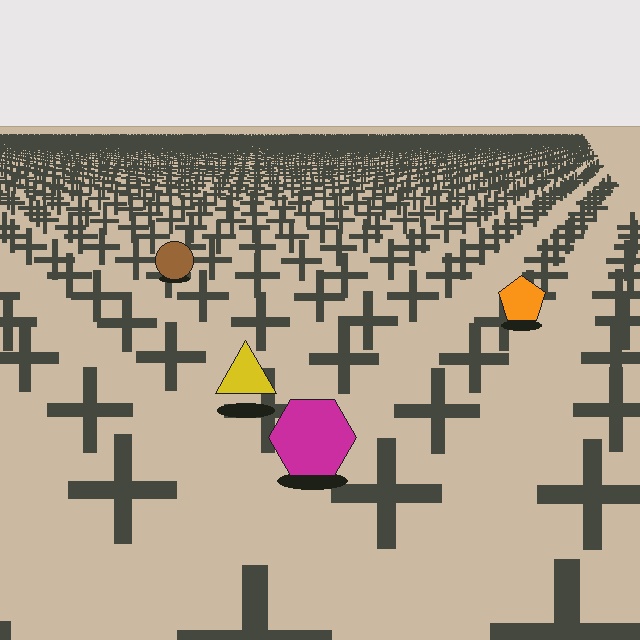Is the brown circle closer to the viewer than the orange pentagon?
No. The orange pentagon is closer — you can tell from the texture gradient: the ground texture is coarser near it.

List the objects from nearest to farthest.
From nearest to farthest: the magenta hexagon, the yellow triangle, the orange pentagon, the brown circle.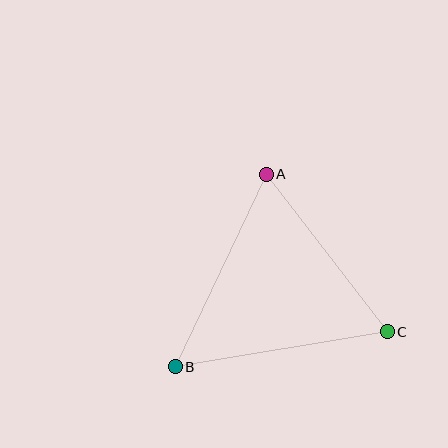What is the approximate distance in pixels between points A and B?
The distance between A and B is approximately 213 pixels.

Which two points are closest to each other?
Points A and C are closest to each other.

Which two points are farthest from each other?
Points B and C are farthest from each other.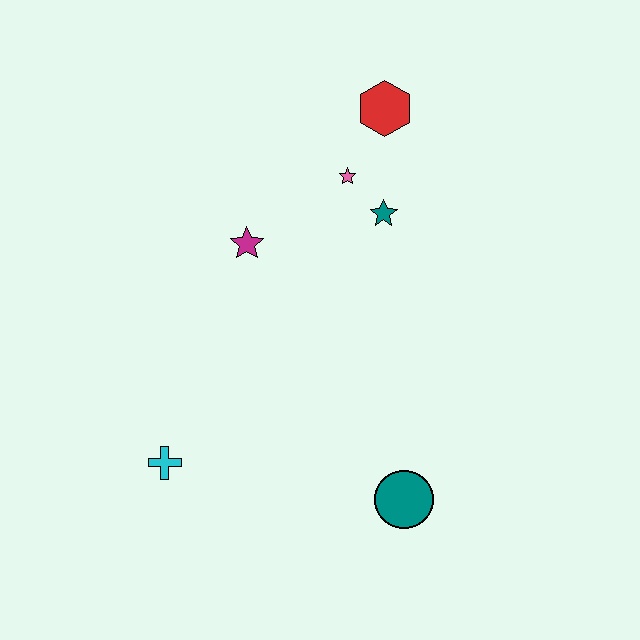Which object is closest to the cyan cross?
The magenta star is closest to the cyan cross.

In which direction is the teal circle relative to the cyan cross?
The teal circle is to the right of the cyan cross.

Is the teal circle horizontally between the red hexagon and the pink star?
No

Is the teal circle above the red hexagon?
No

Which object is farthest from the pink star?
The cyan cross is farthest from the pink star.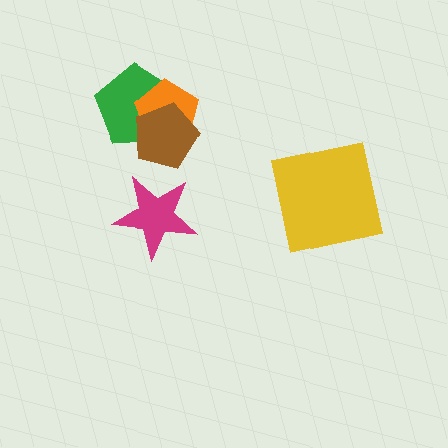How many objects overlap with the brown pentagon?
2 objects overlap with the brown pentagon.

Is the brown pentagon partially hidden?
No, no other shape covers it.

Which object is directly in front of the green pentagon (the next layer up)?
The orange pentagon is directly in front of the green pentagon.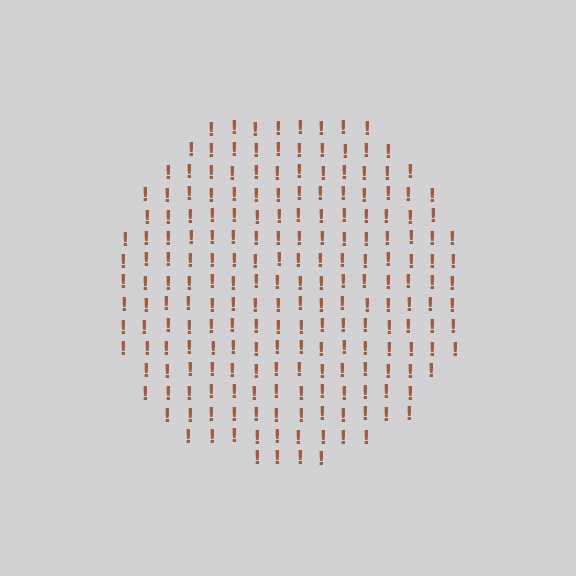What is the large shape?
The large shape is a circle.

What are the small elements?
The small elements are exclamation marks.